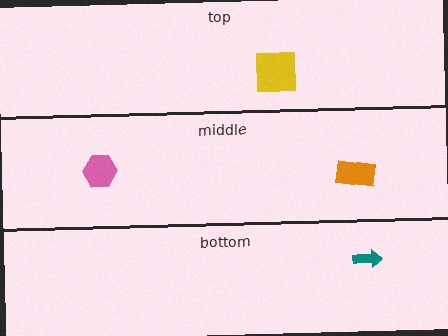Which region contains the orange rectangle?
The middle region.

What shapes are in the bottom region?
The teal arrow.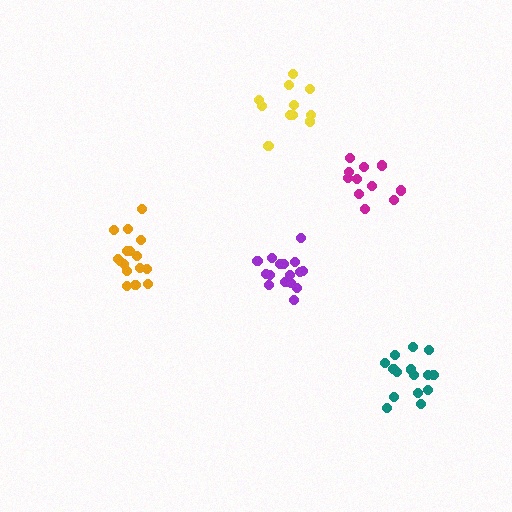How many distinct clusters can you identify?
There are 5 distinct clusters.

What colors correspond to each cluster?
The clusters are colored: yellow, orange, magenta, purple, teal.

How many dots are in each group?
Group 1: 11 dots, Group 2: 16 dots, Group 3: 11 dots, Group 4: 16 dots, Group 5: 15 dots (69 total).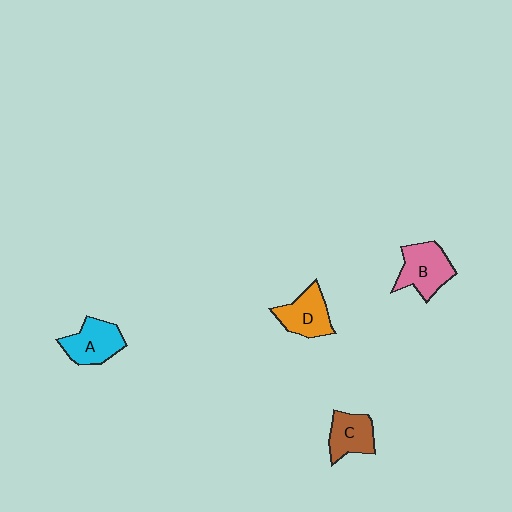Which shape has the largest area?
Shape B (pink).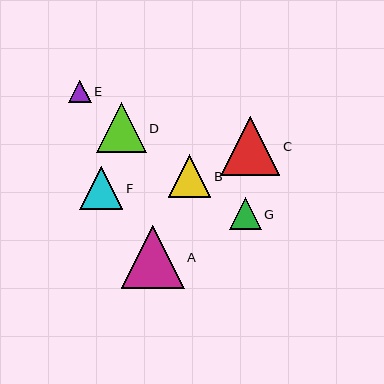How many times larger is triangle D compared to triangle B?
Triangle D is approximately 1.2 times the size of triangle B.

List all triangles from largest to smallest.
From largest to smallest: A, C, D, F, B, G, E.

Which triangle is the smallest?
Triangle E is the smallest with a size of approximately 22 pixels.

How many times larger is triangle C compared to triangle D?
Triangle C is approximately 1.2 times the size of triangle D.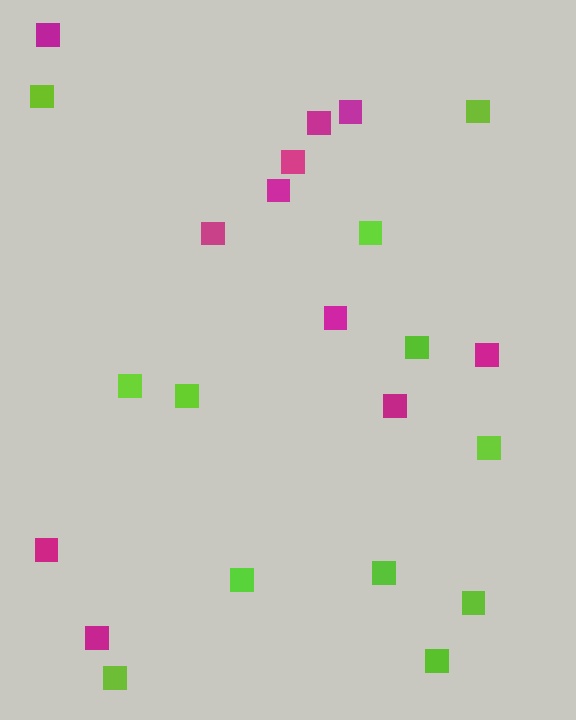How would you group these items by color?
There are 2 groups: one group of lime squares (12) and one group of magenta squares (11).